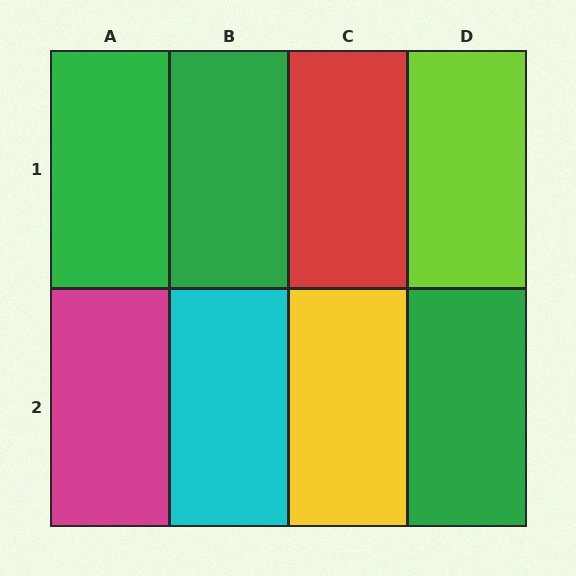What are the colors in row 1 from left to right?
Green, green, red, lime.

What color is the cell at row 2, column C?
Yellow.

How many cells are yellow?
1 cell is yellow.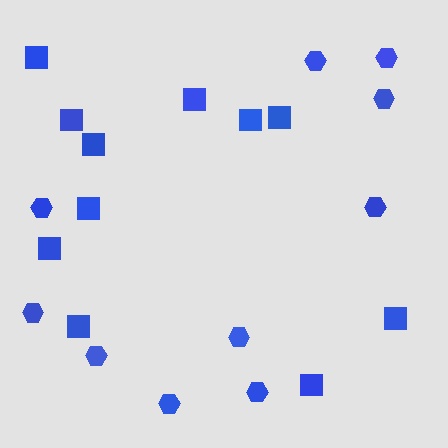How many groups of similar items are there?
There are 2 groups: one group of squares (11) and one group of hexagons (10).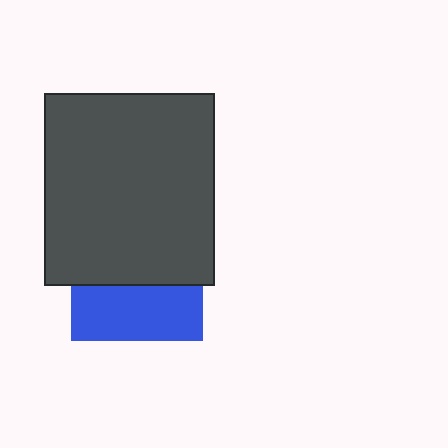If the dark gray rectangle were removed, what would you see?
You would see the complete blue square.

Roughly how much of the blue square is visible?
A small part of it is visible (roughly 42%).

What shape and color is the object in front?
The object in front is a dark gray rectangle.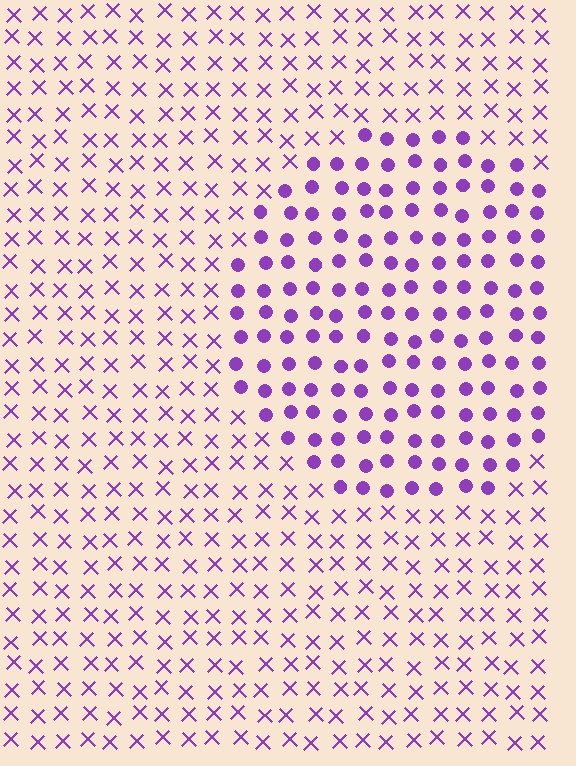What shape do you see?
I see a circle.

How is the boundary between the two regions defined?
The boundary is defined by a change in element shape: circles inside vs. X marks outside. All elements share the same color and spacing.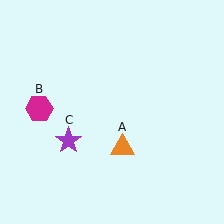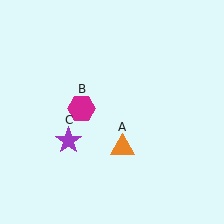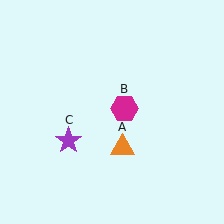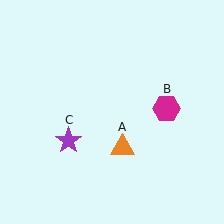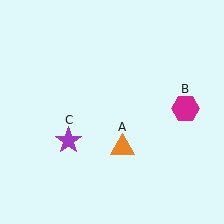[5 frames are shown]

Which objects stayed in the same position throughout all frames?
Orange triangle (object A) and purple star (object C) remained stationary.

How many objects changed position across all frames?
1 object changed position: magenta hexagon (object B).